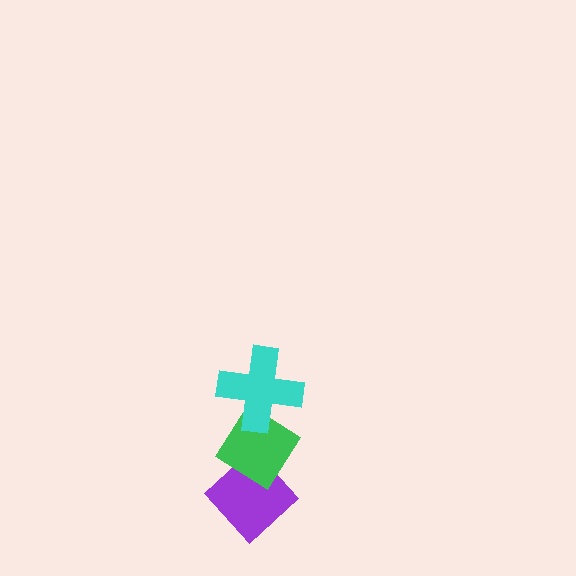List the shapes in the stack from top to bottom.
From top to bottom: the cyan cross, the green diamond, the purple diamond.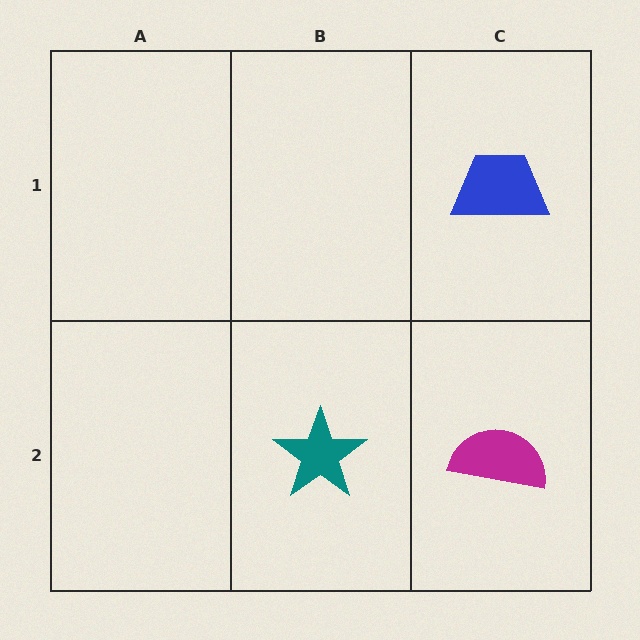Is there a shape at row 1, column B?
No, that cell is empty.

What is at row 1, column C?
A blue trapezoid.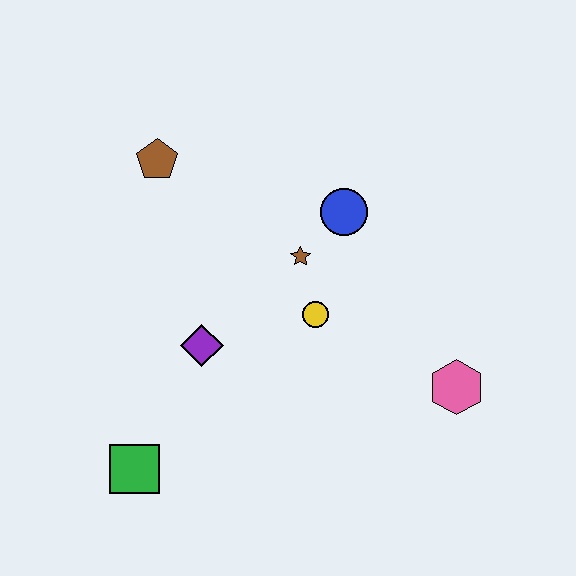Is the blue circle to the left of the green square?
No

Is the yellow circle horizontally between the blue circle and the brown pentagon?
Yes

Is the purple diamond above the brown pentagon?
No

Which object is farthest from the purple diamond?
The pink hexagon is farthest from the purple diamond.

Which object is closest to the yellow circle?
The brown star is closest to the yellow circle.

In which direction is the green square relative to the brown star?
The green square is below the brown star.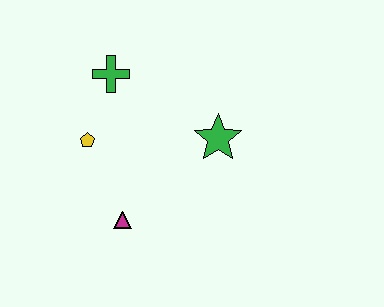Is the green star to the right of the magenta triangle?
Yes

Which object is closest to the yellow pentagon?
The green cross is closest to the yellow pentagon.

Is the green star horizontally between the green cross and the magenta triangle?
No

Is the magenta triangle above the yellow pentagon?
No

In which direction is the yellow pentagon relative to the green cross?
The yellow pentagon is below the green cross.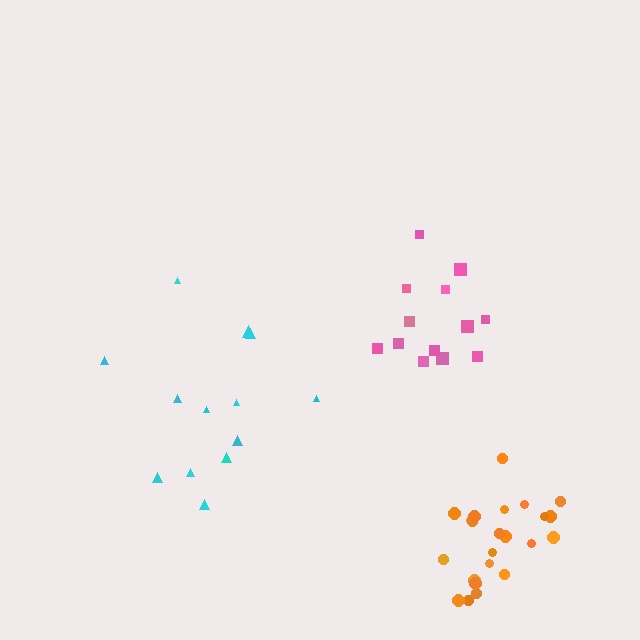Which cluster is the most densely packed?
Orange.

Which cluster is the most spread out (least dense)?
Cyan.